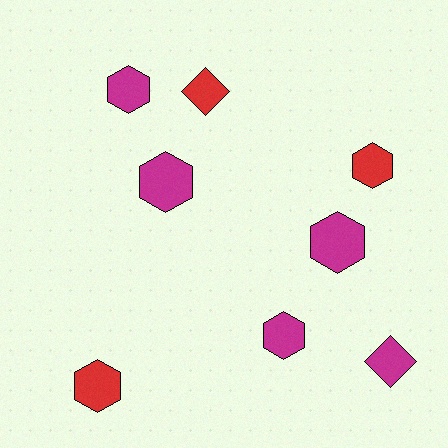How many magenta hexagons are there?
There are 4 magenta hexagons.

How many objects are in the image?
There are 8 objects.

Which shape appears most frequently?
Hexagon, with 6 objects.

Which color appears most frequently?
Magenta, with 5 objects.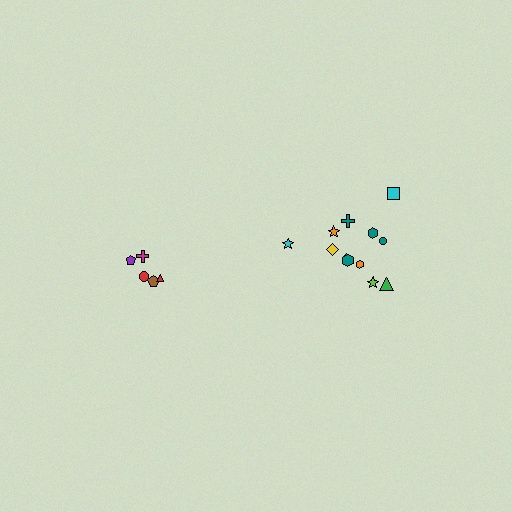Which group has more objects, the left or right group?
The right group.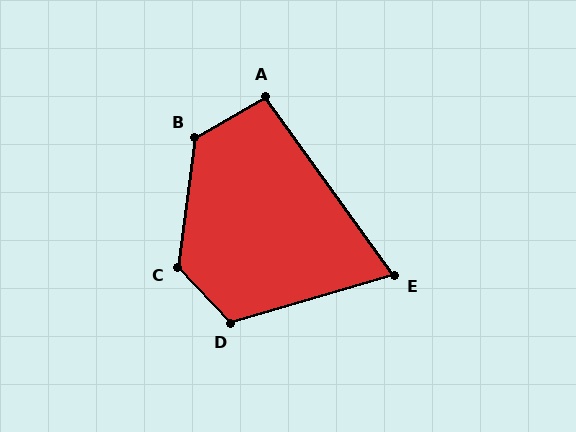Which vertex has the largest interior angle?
C, at approximately 129 degrees.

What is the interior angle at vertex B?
Approximately 128 degrees (obtuse).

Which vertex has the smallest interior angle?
E, at approximately 71 degrees.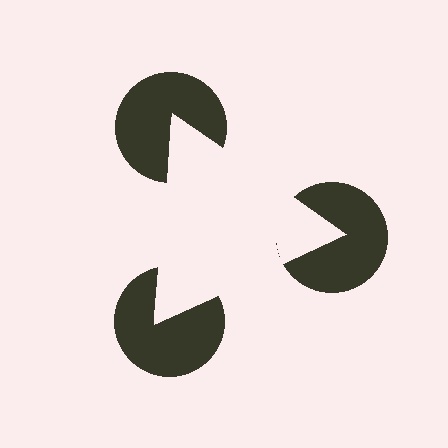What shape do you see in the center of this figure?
An illusory triangle — its edges are inferred from the aligned wedge cuts in the pac-man discs, not physically drawn.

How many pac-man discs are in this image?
There are 3 — one at each vertex of the illusory triangle.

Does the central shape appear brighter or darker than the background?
It typically appears slightly brighter than the background, even though no actual brightness change is drawn.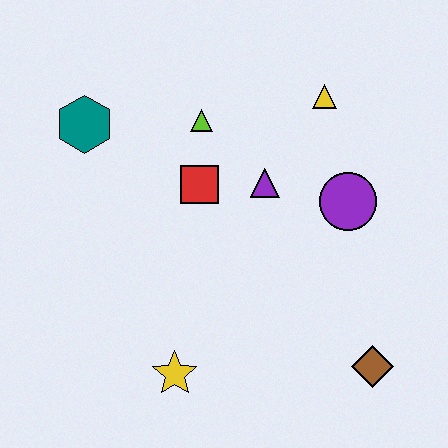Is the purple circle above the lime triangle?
No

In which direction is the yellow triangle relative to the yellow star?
The yellow triangle is above the yellow star.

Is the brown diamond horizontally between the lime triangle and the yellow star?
No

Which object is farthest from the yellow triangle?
The yellow star is farthest from the yellow triangle.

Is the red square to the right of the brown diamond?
No